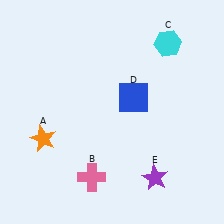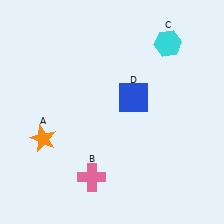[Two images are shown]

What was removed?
The purple star (E) was removed in Image 2.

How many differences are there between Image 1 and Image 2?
There is 1 difference between the two images.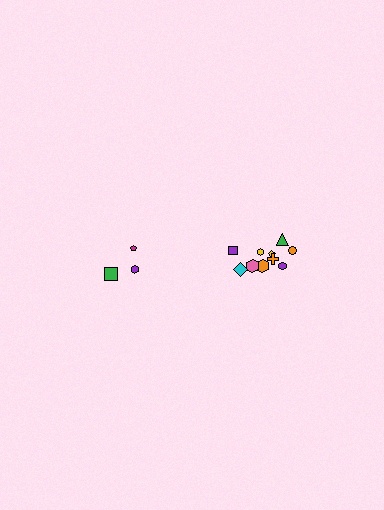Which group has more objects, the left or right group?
The right group.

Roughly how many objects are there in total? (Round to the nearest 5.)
Roughly 15 objects in total.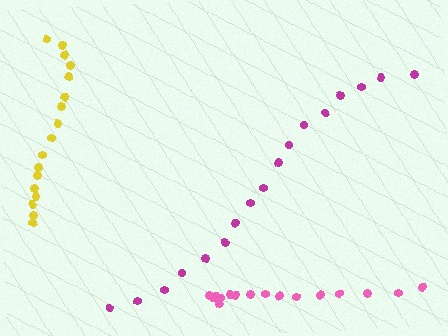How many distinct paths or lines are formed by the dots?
There are 3 distinct paths.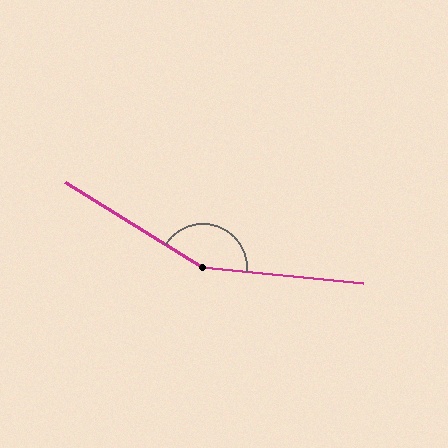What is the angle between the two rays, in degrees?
Approximately 153 degrees.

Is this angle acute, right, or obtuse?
It is obtuse.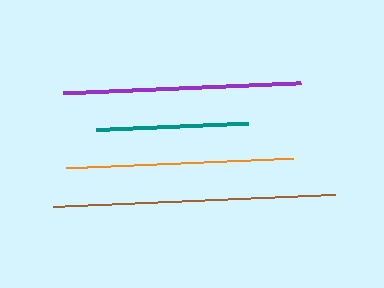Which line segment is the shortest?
The teal line is the shortest at approximately 152 pixels.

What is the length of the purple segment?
The purple segment is approximately 238 pixels long.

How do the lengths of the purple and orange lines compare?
The purple and orange lines are approximately the same length.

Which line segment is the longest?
The brown line is the longest at approximately 284 pixels.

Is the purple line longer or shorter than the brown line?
The brown line is longer than the purple line.